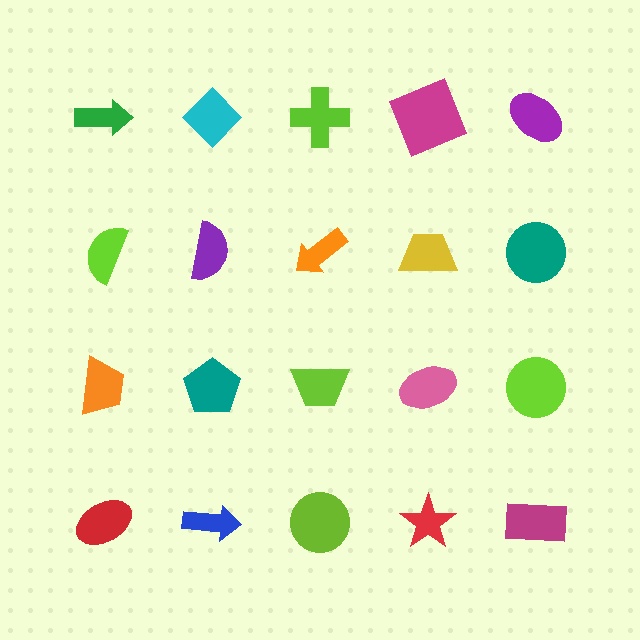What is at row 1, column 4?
A magenta square.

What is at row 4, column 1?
A red ellipse.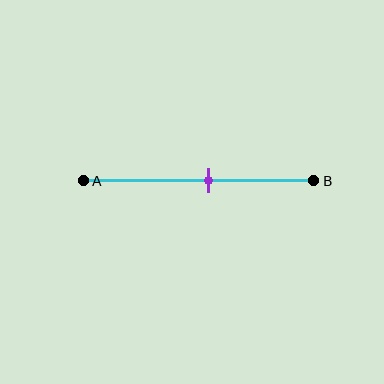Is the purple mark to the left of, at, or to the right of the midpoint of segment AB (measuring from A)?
The purple mark is to the right of the midpoint of segment AB.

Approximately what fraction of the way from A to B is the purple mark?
The purple mark is approximately 55% of the way from A to B.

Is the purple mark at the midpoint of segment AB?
No, the mark is at about 55% from A, not at the 50% midpoint.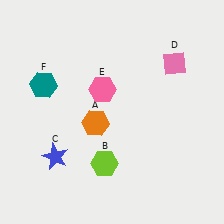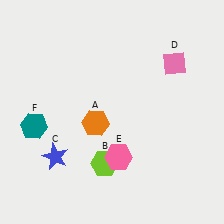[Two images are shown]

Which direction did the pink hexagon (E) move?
The pink hexagon (E) moved down.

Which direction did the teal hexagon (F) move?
The teal hexagon (F) moved down.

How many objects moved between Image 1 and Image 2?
2 objects moved between the two images.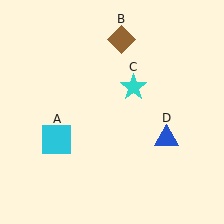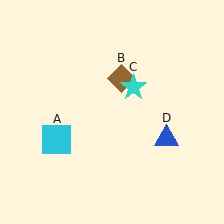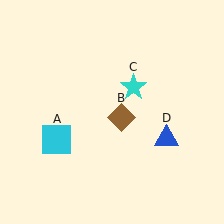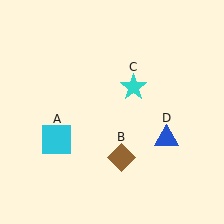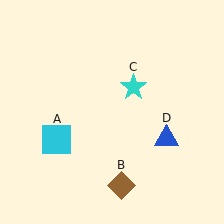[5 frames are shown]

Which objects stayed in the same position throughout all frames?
Cyan square (object A) and cyan star (object C) and blue triangle (object D) remained stationary.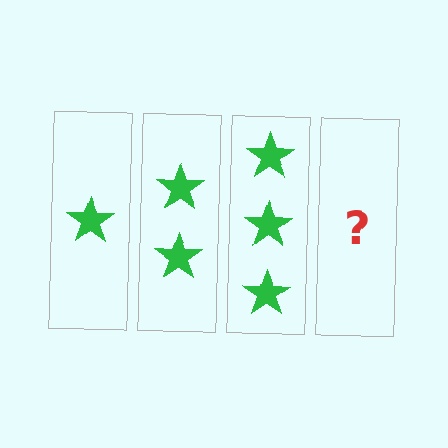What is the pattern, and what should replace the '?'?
The pattern is that each step adds one more star. The '?' should be 4 stars.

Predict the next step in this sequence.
The next step is 4 stars.